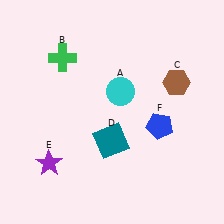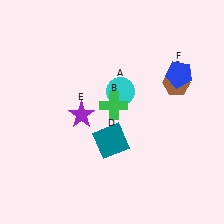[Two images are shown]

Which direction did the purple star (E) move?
The purple star (E) moved up.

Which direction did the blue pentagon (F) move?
The blue pentagon (F) moved up.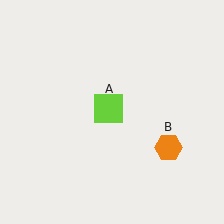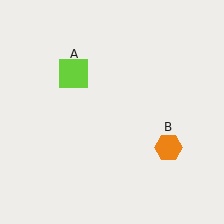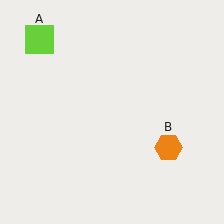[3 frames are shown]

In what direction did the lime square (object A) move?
The lime square (object A) moved up and to the left.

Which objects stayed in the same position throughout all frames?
Orange hexagon (object B) remained stationary.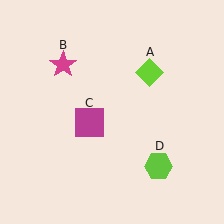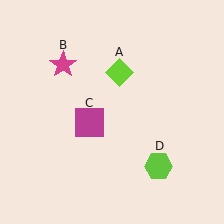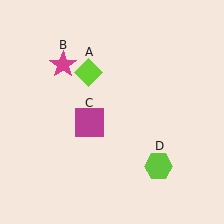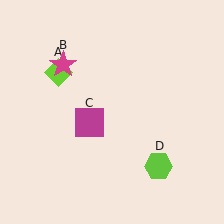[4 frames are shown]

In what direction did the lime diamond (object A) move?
The lime diamond (object A) moved left.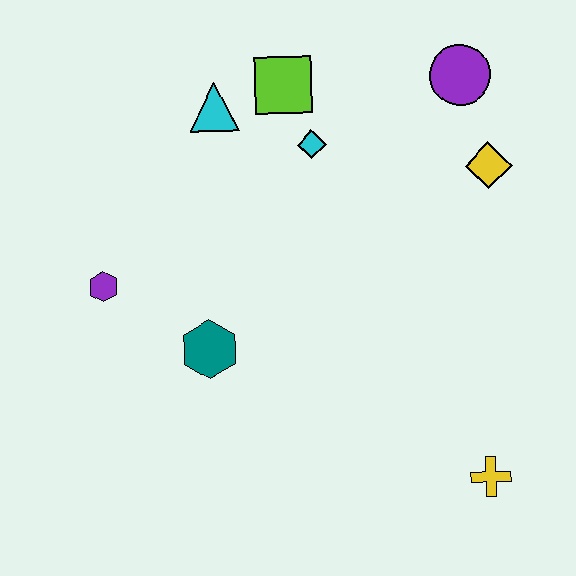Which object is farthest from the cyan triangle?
The yellow cross is farthest from the cyan triangle.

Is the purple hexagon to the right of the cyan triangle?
No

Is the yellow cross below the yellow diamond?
Yes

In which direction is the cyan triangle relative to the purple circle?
The cyan triangle is to the left of the purple circle.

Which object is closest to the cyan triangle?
The lime square is closest to the cyan triangle.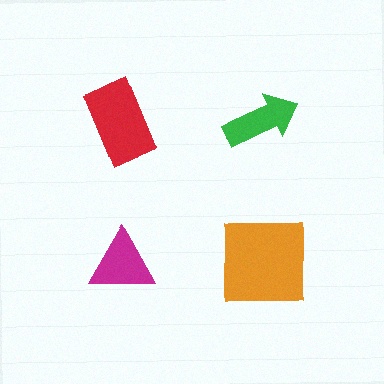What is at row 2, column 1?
A magenta triangle.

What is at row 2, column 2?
An orange square.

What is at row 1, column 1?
A red rectangle.